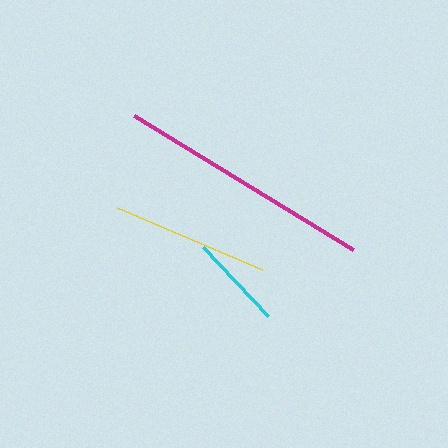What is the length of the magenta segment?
The magenta segment is approximately 257 pixels long.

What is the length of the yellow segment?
The yellow segment is approximately 157 pixels long.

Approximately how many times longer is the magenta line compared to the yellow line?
The magenta line is approximately 1.6 times the length of the yellow line.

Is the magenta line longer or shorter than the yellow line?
The magenta line is longer than the yellow line.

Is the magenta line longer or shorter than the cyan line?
The magenta line is longer than the cyan line.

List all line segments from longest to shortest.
From longest to shortest: magenta, yellow, cyan.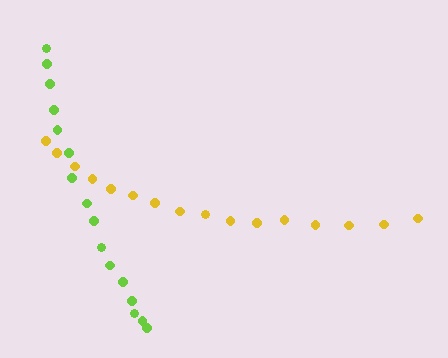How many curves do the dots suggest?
There are 2 distinct paths.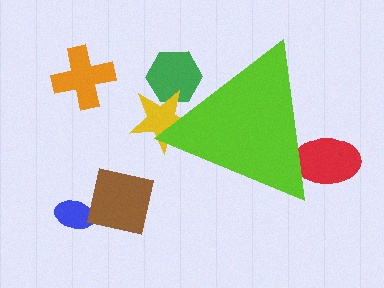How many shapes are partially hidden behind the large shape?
3 shapes are partially hidden.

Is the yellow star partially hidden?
Yes, the yellow star is partially hidden behind the lime triangle.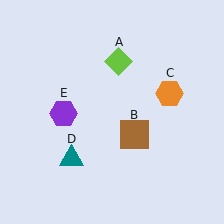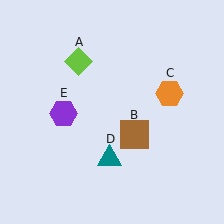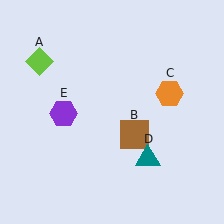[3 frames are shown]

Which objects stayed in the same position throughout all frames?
Brown square (object B) and orange hexagon (object C) and purple hexagon (object E) remained stationary.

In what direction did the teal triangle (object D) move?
The teal triangle (object D) moved right.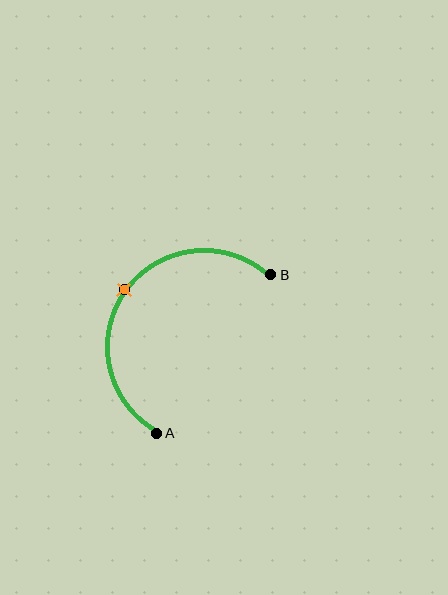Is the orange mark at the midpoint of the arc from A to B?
Yes. The orange mark lies on the arc at equal arc-length from both A and B — it is the arc midpoint.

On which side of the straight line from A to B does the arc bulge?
The arc bulges above and to the left of the straight line connecting A and B.